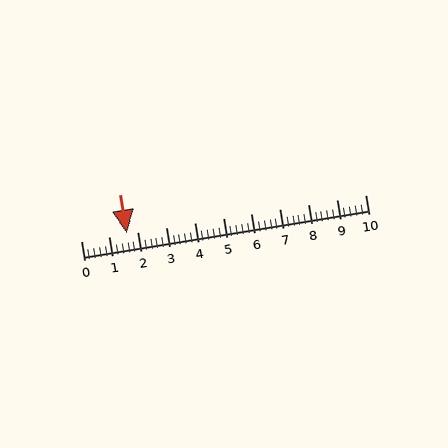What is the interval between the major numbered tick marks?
The major tick marks are spaced 1 units apart.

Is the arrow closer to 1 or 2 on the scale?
The arrow is closer to 2.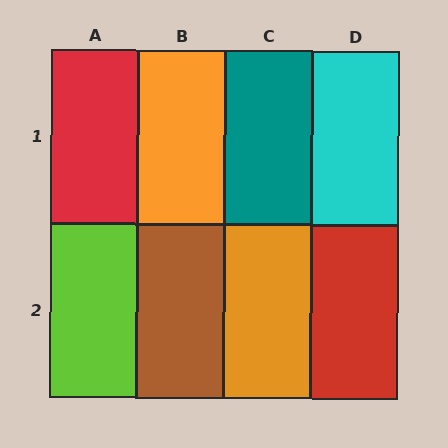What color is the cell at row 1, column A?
Red.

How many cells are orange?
2 cells are orange.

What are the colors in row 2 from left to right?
Lime, brown, orange, red.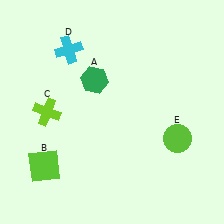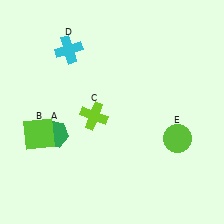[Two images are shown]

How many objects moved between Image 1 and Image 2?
3 objects moved between the two images.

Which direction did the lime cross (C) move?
The lime cross (C) moved right.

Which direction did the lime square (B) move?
The lime square (B) moved up.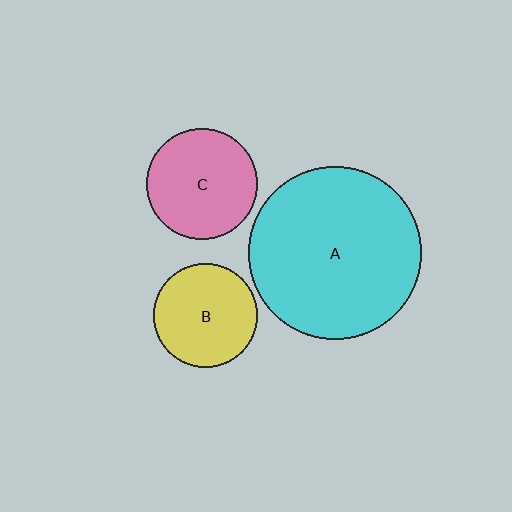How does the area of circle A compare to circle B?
Approximately 2.8 times.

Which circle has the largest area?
Circle A (cyan).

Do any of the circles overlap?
No, none of the circles overlap.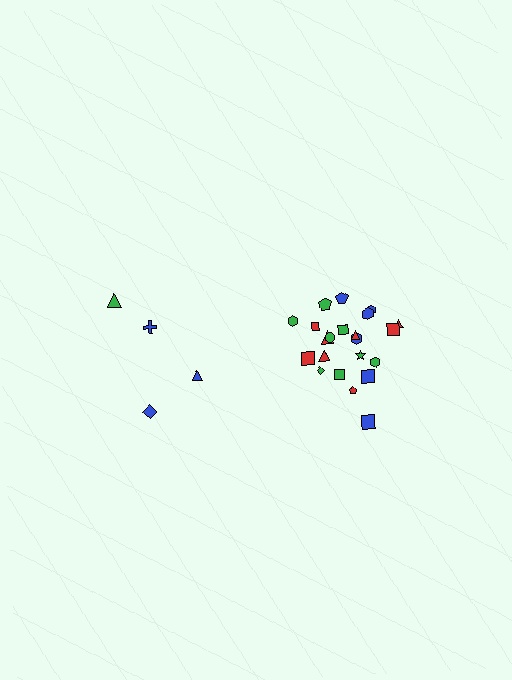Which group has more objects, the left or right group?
The right group.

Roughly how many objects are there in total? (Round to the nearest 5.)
Roughly 25 objects in total.